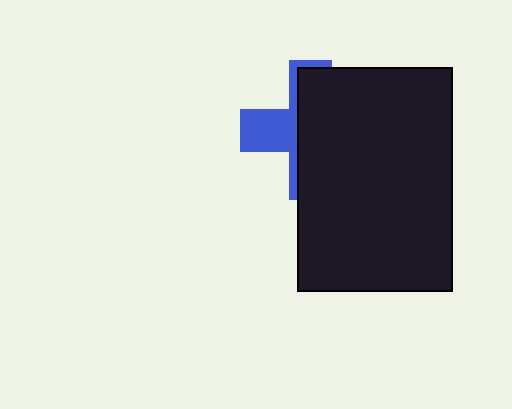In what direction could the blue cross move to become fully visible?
The blue cross could move left. That would shift it out from behind the black rectangle entirely.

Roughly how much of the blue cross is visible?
A small part of it is visible (roughly 35%).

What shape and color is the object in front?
The object in front is a black rectangle.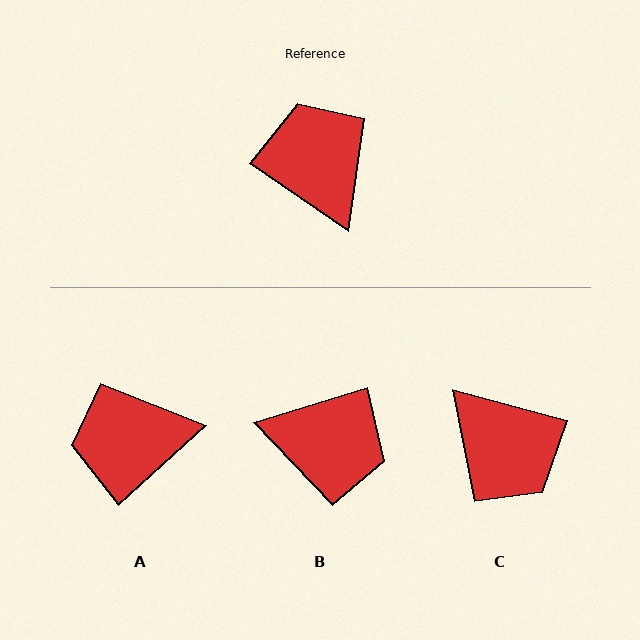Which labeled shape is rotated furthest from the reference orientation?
C, about 160 degrees away.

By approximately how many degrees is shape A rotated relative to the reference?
Approximately 77 degrees counter-clockwise.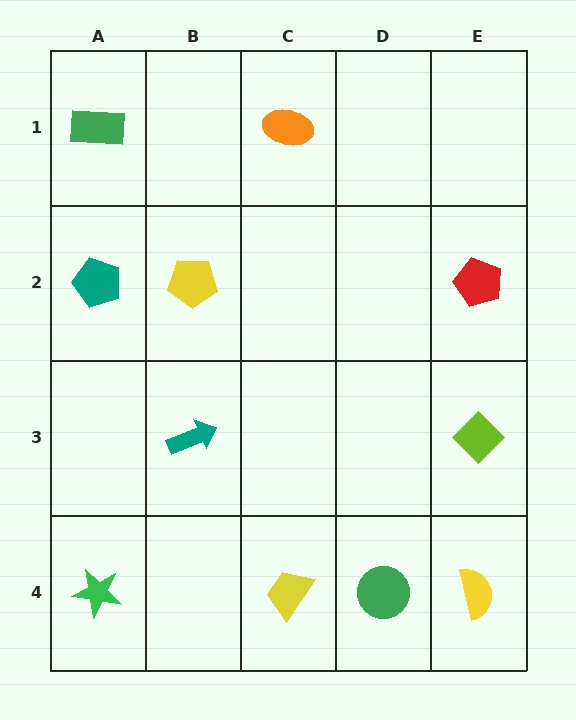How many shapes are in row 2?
3 shapes.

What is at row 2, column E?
A red pentagon.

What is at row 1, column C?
An orange ellipse.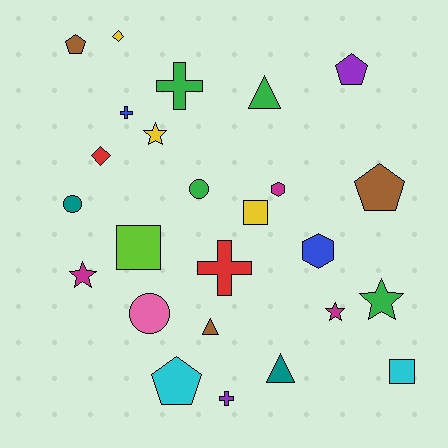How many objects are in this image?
There are 25 objects.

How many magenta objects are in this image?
There are 3 magenta objects.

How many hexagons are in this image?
There are 2 hexagons.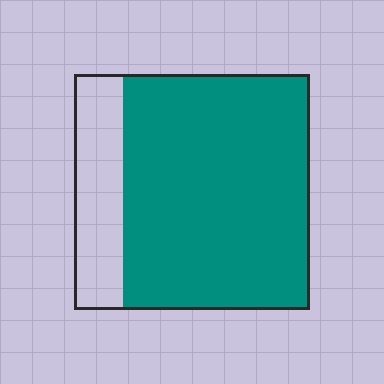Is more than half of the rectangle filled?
Yes.